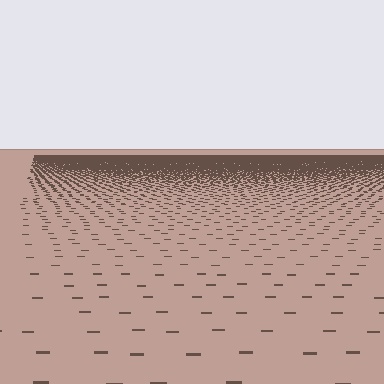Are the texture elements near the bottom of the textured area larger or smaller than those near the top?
Larger. Near the bottom, elements are closer to the viewer and appear at a bigger on-screen size.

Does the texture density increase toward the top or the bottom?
Density increases toward the top.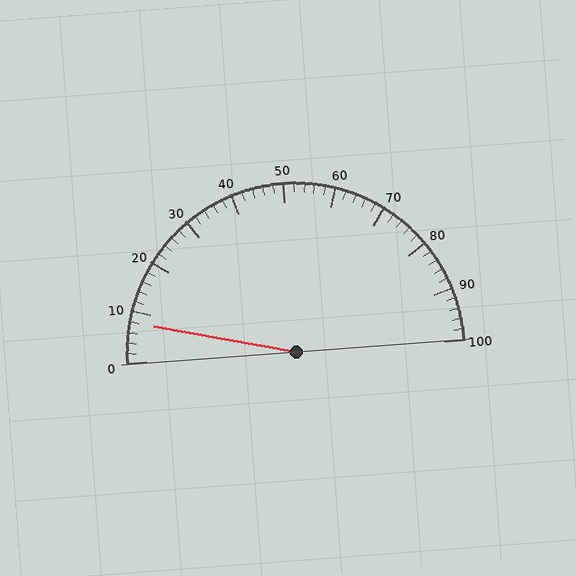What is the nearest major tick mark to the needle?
The nearest major tick mark is 10.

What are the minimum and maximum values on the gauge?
The gauge ranges from 0 to 100.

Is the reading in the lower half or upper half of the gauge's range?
The reading is in the lower half of the range (0 to 100).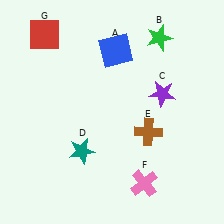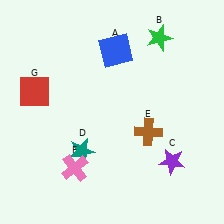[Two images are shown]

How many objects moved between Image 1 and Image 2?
3 objects moved between the two images.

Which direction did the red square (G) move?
The red square (G) moved down.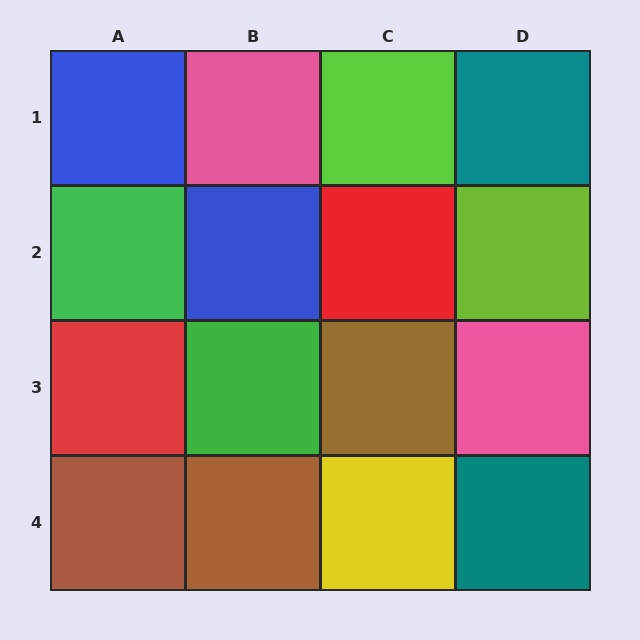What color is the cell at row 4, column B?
Brown.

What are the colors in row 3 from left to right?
Red, green, brown, pink.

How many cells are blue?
2 cells are blue.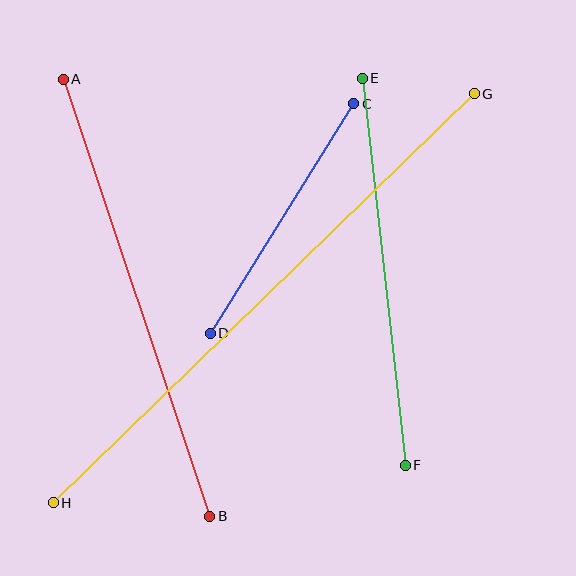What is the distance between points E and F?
The distance is approximately 389 pixels.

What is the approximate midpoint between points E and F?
The midpoint is at approximately (384, 272) pixels.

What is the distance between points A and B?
The distance is approximately 461 pixels.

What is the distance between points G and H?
The distance is approximately 587 pixels.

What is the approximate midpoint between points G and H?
The midpoint is at approximately (264, 298) pixels.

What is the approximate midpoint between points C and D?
The midpoint is at approximately (282, 219) pixels.